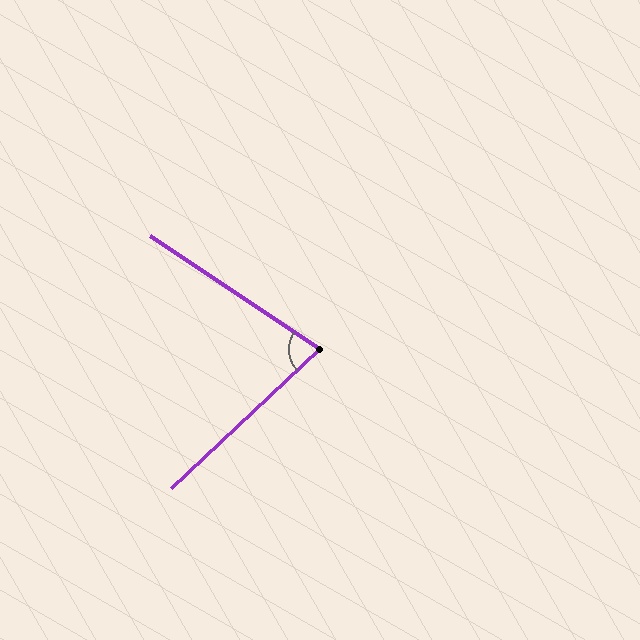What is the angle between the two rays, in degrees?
Approximately 77 degrees.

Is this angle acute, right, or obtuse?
It is acute.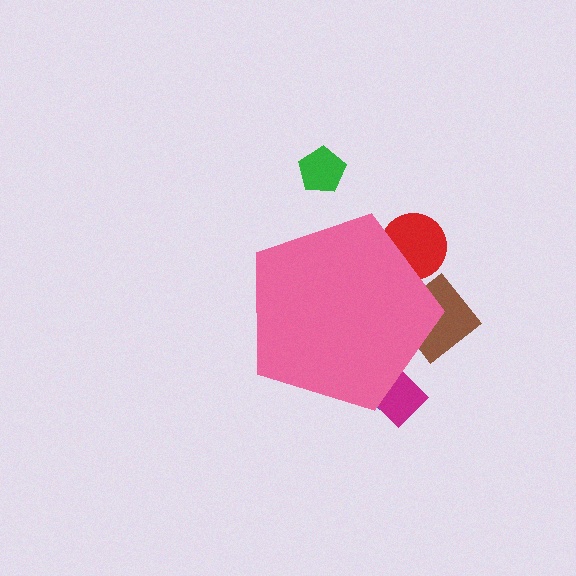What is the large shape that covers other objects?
A pink pentagon.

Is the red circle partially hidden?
Yes, the red circle is partially hidden behind the pink pentagon.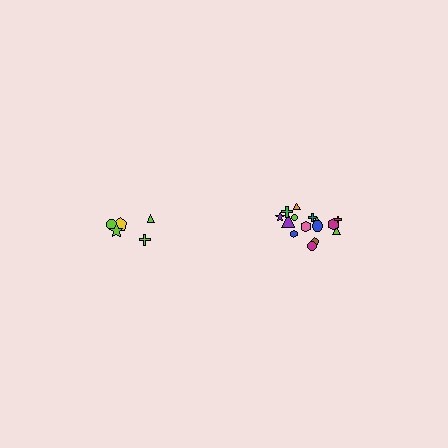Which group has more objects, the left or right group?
The right group.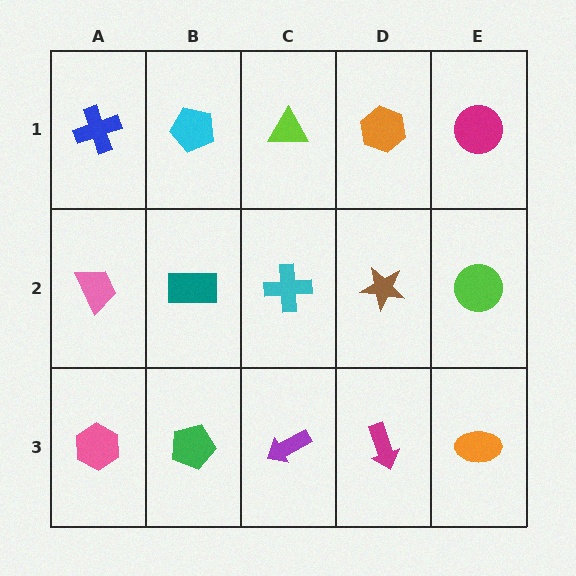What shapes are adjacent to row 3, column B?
A teal rectangle (row 2, column B), a pink hexagon (row 3, column A), a purple arrow (row 3, column C).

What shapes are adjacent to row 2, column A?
A blue cross (row 1, column A), a pink hexagon (row 3, column A), a teal rectangle (row 2, column B).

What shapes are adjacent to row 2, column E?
A magenta circle (row 1, column E), an orange ellipse (row 3, column E), a brown star (row 2, column D).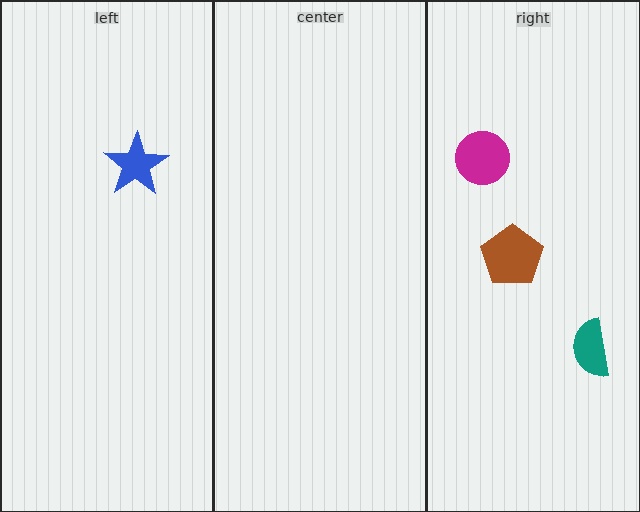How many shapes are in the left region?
1.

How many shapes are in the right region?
3.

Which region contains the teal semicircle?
The right region.